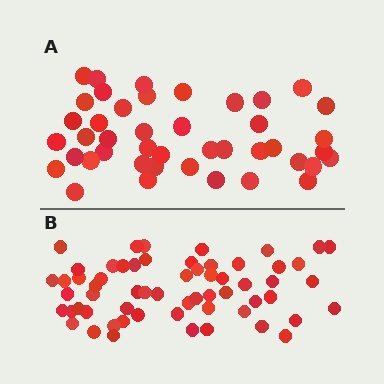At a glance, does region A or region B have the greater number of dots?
Region B (the bottom region) has more dots.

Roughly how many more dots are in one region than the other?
Region B has approximately 15 more dots than region A.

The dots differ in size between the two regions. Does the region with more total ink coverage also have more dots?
No. Region A has more total ink coverage because its dots are larger, but region B actually contains more individual dots. Total area can be misleading — the number of items is what matters here.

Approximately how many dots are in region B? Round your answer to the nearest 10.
About 60 dots.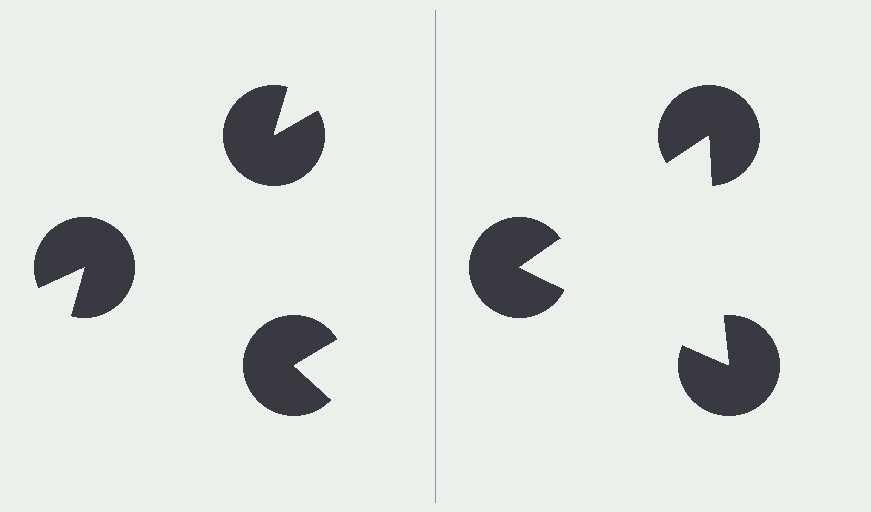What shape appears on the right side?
An illusory triangle.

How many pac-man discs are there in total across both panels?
6 — 3 on each side.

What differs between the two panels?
The pac-man discs are positioned identically on both sides; only the wedge orientations differ. On the right they align to a triangle; on the left they are misaligned.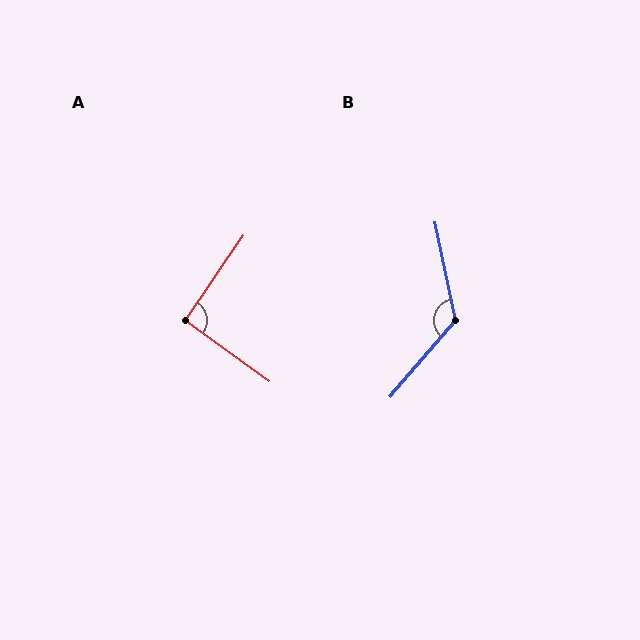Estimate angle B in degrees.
Approximately 128 degrees.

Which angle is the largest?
B, at approximately 128 degrees.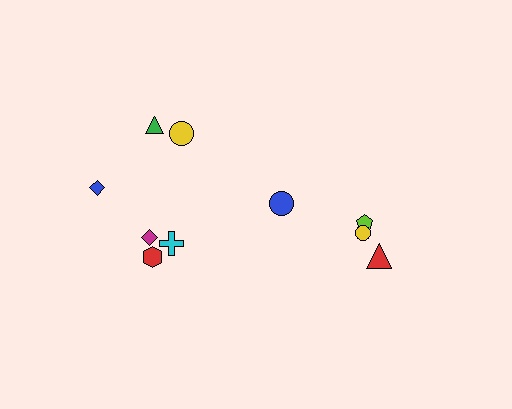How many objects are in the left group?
There are 6 objects.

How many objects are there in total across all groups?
There are 10 objects.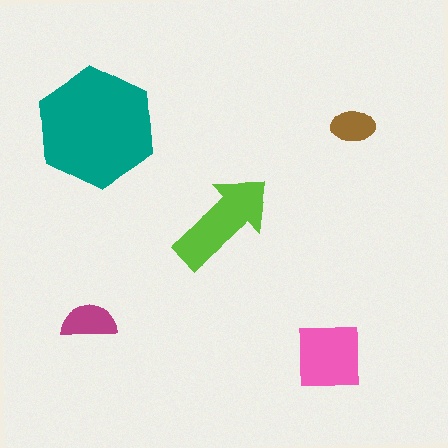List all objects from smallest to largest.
The brown ellipse, the magenta semicircle, the pink square, the lime arrow, the teal hexagon.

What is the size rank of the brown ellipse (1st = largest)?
5th.